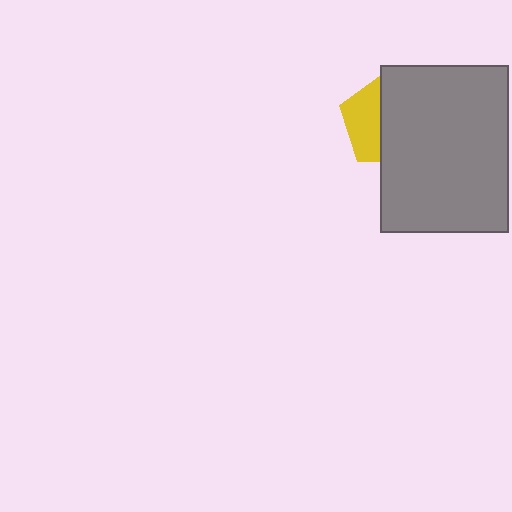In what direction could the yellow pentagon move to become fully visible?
The yellow pentagon could move left. That would shift it out from behind the gray rectangle entirely.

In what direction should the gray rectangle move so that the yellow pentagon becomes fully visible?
The gray rectangle should move right. That is the shortest direction to clear the overlap and leave the yellow pentagon fully visible.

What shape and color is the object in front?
The object in front is a gray rectangle.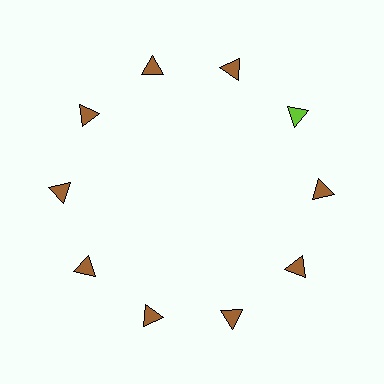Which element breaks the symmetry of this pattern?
The lime triangle at roughly the 2 o'clock position breaks the symmetry. All other shapes are brown triangles.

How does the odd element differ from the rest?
It has a different color: lime instead of brown.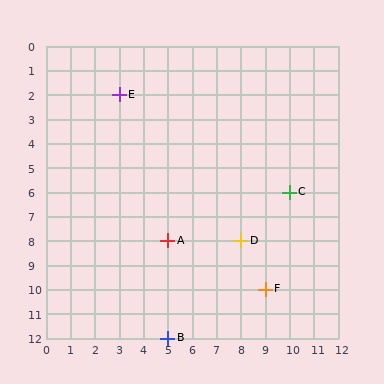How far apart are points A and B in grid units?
Points A and B are 4 rows apart.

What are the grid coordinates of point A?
Point A is at grid coordinates (5, 8).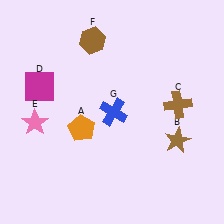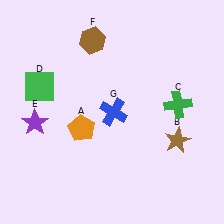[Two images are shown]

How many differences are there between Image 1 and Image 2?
There are 3 differences between the two images.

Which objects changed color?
C changed from brown to green. D changed from magenta to green. E changed from pink to purple.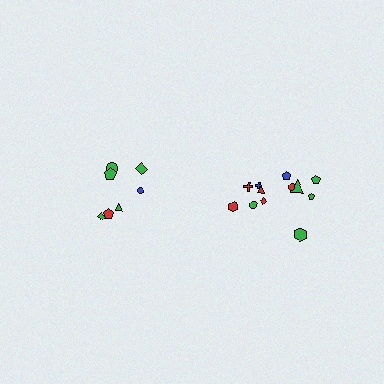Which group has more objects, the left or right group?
The right group.